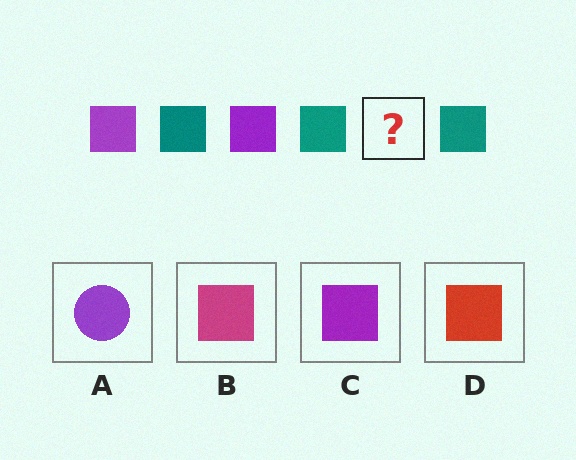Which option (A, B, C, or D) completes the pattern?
C.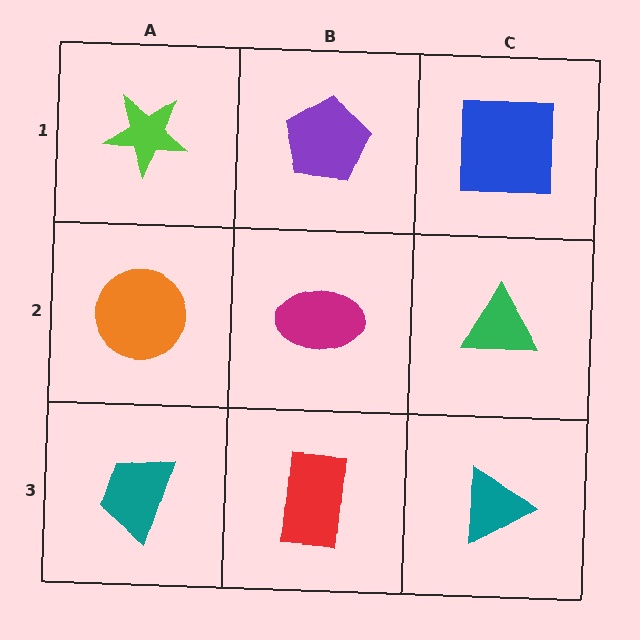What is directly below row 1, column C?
A green triangle.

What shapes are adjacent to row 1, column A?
An orange circle (row 2, column A), a purple pentagon (row 1, column B).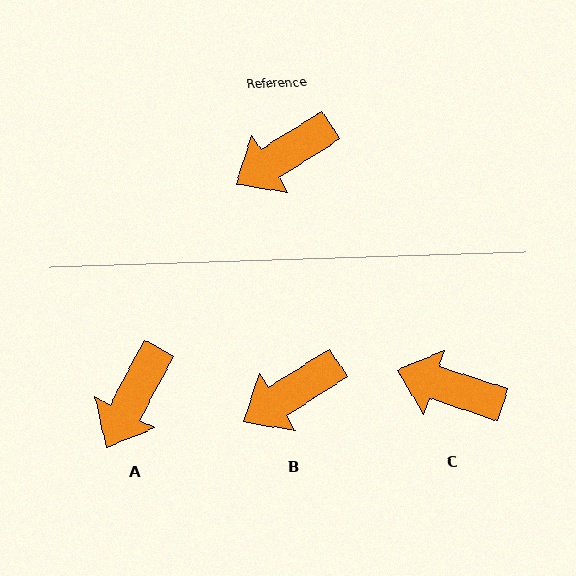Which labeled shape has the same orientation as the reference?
B.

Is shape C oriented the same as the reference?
No, it is off by about 50 degrees.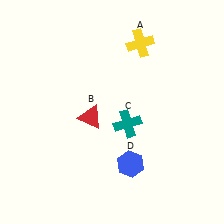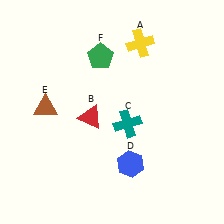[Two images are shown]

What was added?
A brown triangle (E), a green pentagon (F) were added in Image 2.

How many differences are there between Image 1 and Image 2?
There are 2 differences between the two images.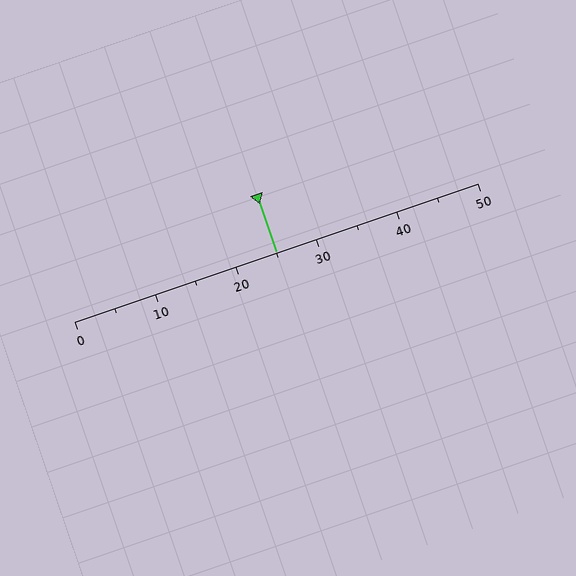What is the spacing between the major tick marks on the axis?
The major ticks are spaced 10 apart.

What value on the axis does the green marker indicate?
The marker indicates approximately 25.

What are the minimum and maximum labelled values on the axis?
The axis runs from 0 to 50.